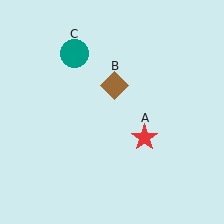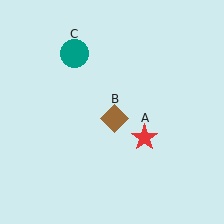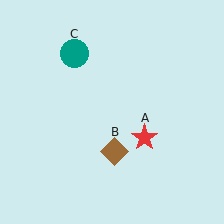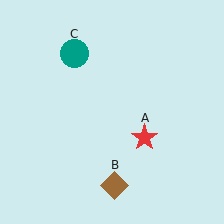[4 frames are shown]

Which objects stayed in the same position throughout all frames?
Red star (object A) and teal circle (object C) remained stationary.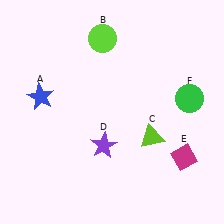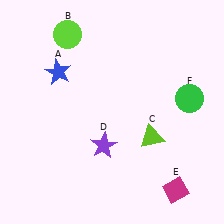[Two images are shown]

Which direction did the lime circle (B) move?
The lime circle (B) moved left.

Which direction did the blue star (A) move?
The blue star (A) moved up.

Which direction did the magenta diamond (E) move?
The magenta diamond (E) moved down.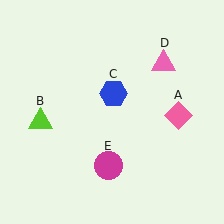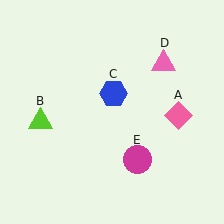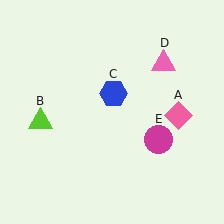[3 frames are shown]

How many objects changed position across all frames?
1 object changed position: magenta circle (object E).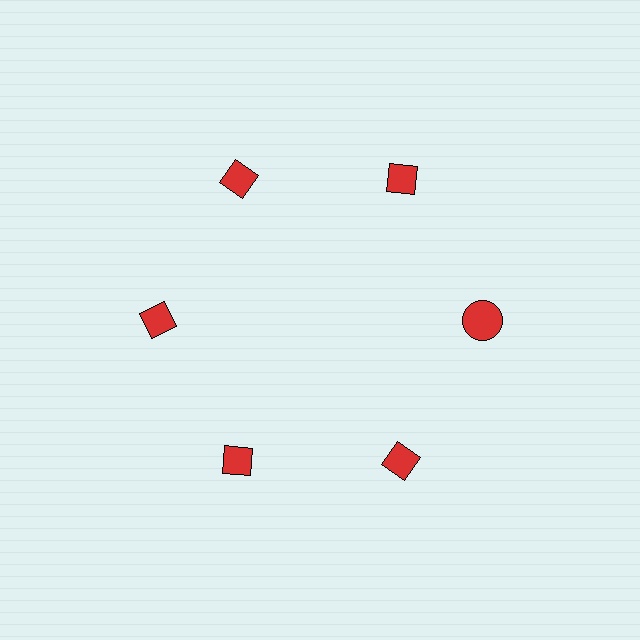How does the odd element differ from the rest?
It has a different shape: circle instead of diamond.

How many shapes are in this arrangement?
There are 6 shapes arranged in a ring pattern.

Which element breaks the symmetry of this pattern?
The red circle at roughly the 3 o'clock position breaks the symmetry. All other shapes are red diamonds.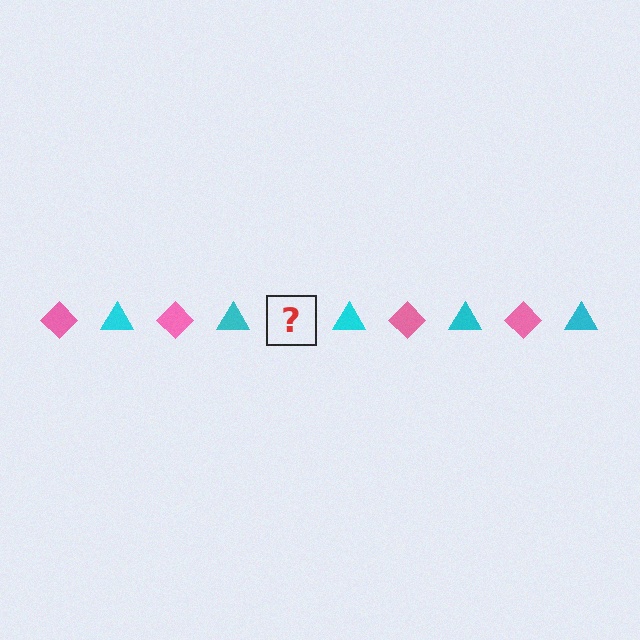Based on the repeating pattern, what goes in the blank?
The blank should be a pink diamond.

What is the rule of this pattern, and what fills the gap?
The rule is that the pattern alternates between pink diamond and cyan triangle. The gap should be filled with a pink diamond.